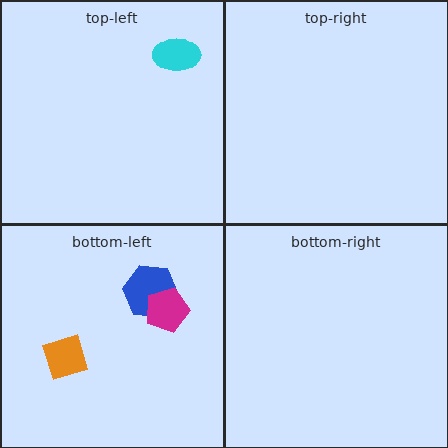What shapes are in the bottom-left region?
The orange diamond, the blue hexagon, the magenta pentagon.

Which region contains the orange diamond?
The bottom-left region.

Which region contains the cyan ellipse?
The top-left region.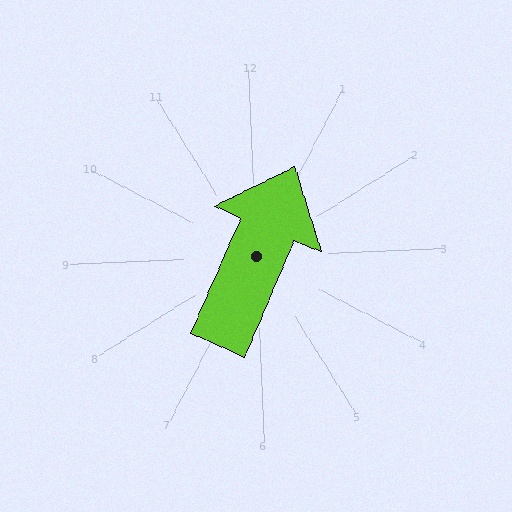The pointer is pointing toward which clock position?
Roughly 1 o'clock.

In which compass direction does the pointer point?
Northeast.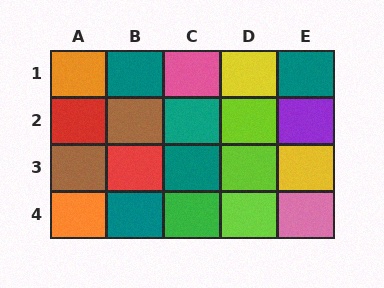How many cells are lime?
3 cells are lime.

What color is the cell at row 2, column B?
Brown.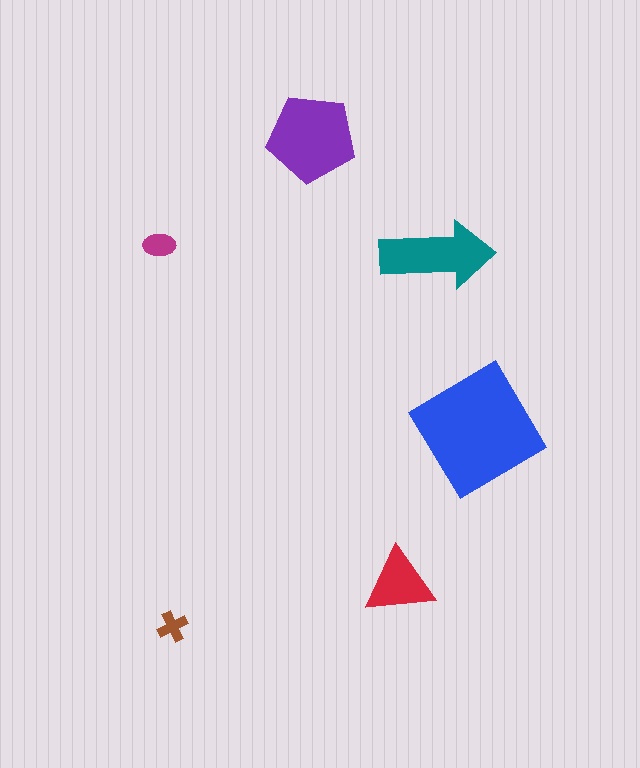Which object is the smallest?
The brown cross.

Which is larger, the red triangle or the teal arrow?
The teal arrow.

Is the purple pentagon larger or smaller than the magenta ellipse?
Larger.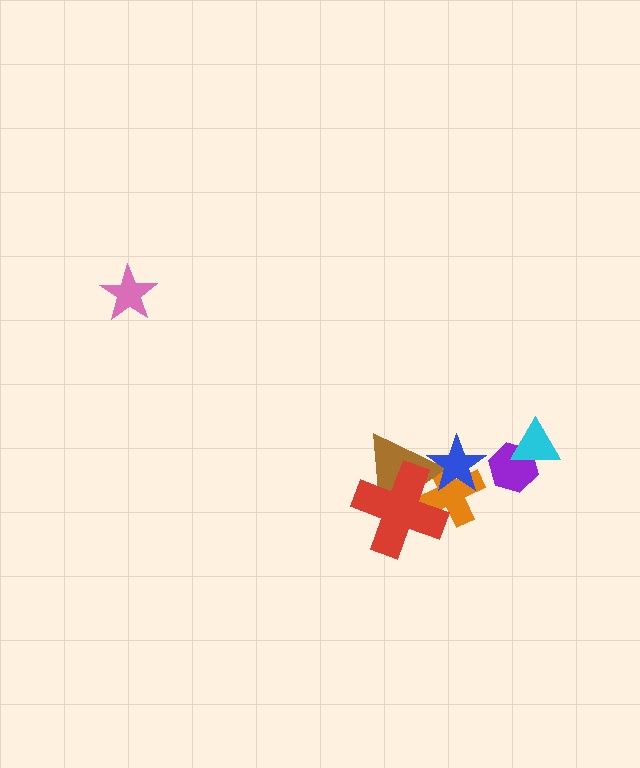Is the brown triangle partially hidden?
Yes, it is partially covered by another shape.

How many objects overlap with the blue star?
2 objects overlap with the blue star.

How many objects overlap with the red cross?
2 objects overlap with the red cross.